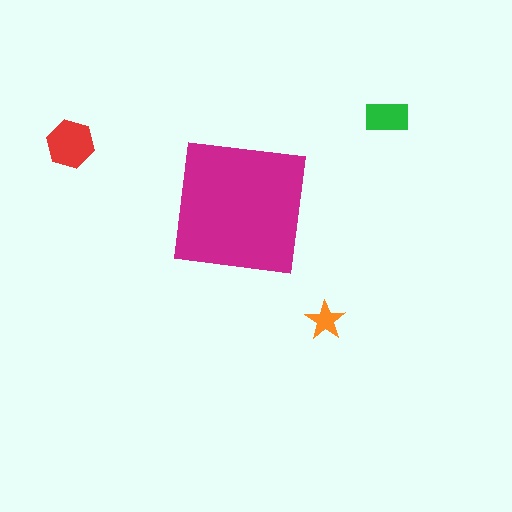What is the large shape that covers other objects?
A magenta square.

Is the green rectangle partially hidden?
No, the green rectangle is fully visible.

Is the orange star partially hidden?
No, the orange star is fully visible.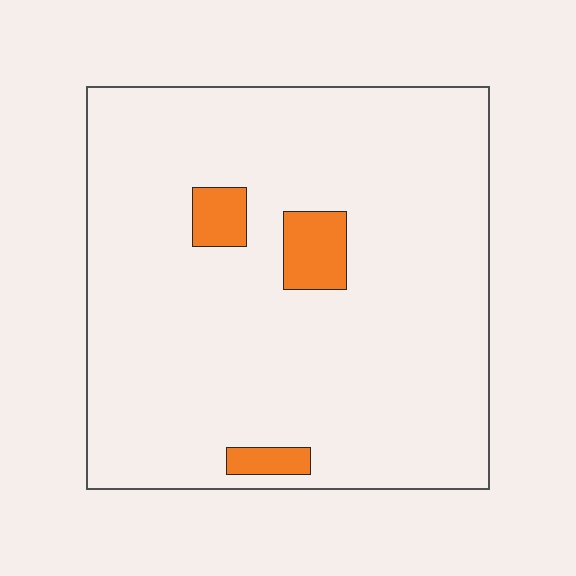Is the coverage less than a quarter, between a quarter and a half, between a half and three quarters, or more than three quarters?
Less than a quarter.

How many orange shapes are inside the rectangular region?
3.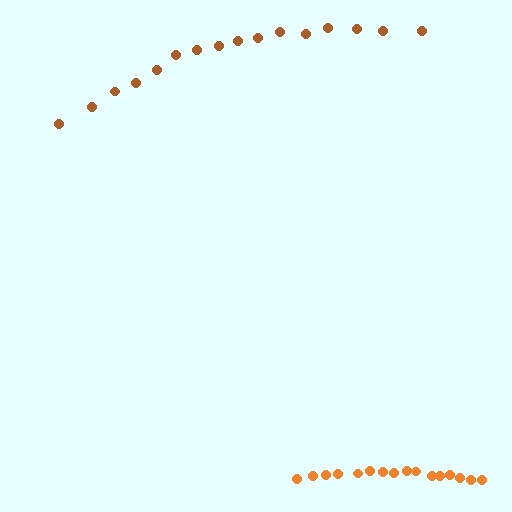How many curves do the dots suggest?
There are 2 distinct paths.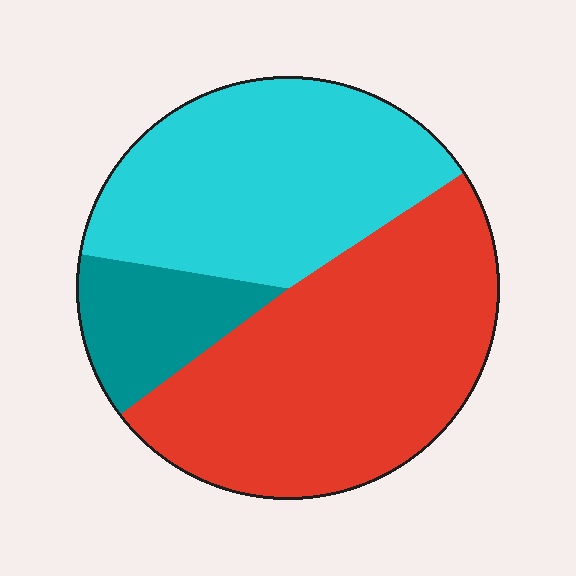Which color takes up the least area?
Teal, at roughly 15%.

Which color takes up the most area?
Red, at roughly 50%.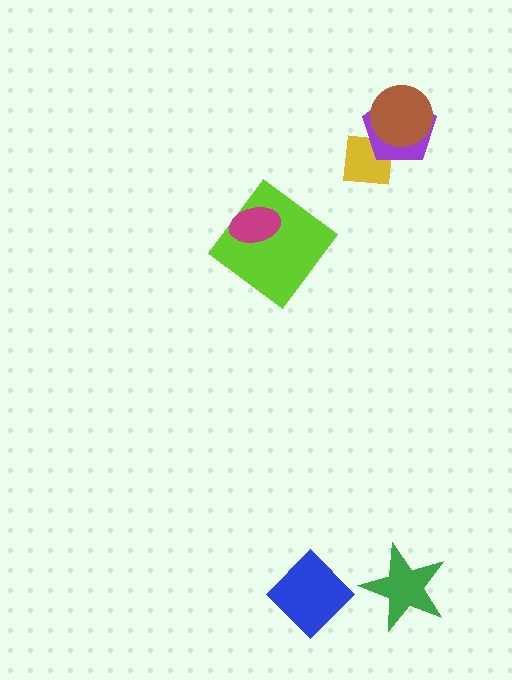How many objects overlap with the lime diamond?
1 object overlaps with the lime diamond.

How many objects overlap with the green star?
0 objects overlap with the green star.